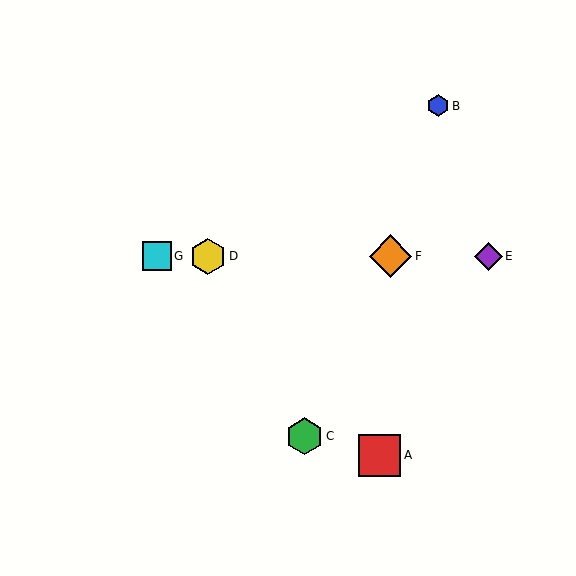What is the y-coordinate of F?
Object F is at y≈256.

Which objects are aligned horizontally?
Objects D, E, F, G are aligned horizontally.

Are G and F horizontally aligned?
Yes, both are at y≈256.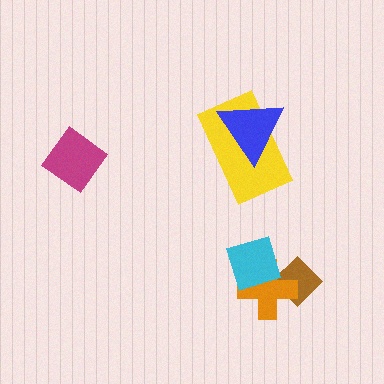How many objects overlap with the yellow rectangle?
1 object overlaps with the yellow rectangle.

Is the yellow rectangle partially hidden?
Yes, it is partially covered by another shape.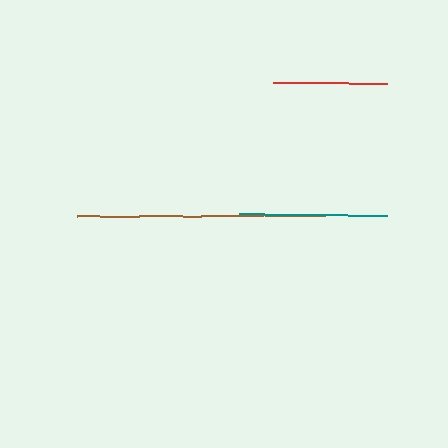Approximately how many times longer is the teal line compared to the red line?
The teal line is approximately 1.3 times the length of the red line.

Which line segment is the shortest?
The red line is the shortest at approximately 113 pixels.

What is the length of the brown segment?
The brown segment is approximately 248 pixels long.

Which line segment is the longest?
The brown line is the longest at approximately 248 pixels.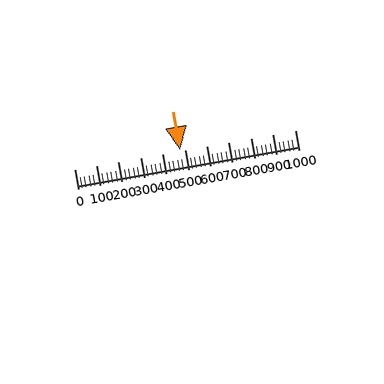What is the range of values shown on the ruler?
The ruler shows values from 0 to 1000.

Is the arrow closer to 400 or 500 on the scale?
The arrow is closer to 500.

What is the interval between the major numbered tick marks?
The major tick marks are spaced 100 units apart.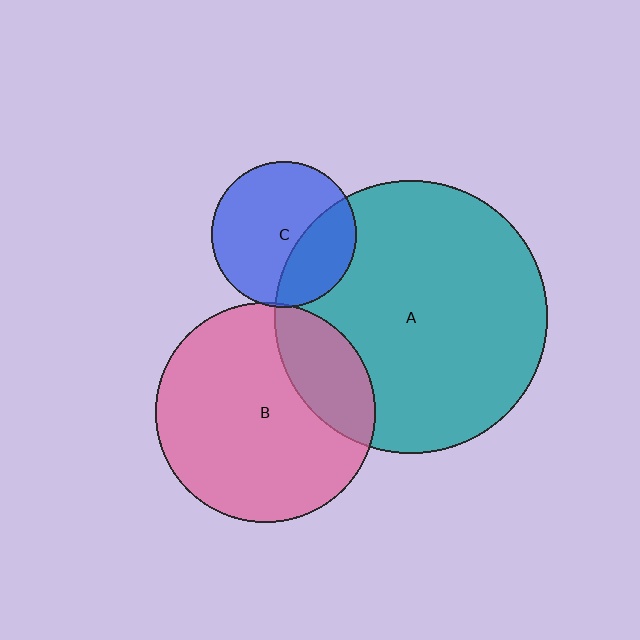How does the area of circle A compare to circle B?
Approximately 1.5 times.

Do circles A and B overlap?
Yes.